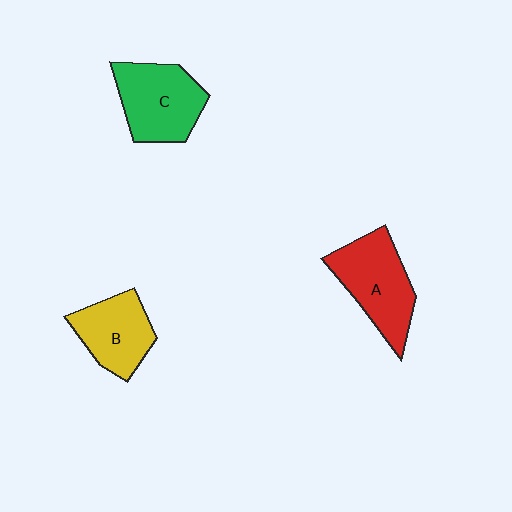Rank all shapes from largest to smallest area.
From largest to smallest: A (red), C (green), B (yellow).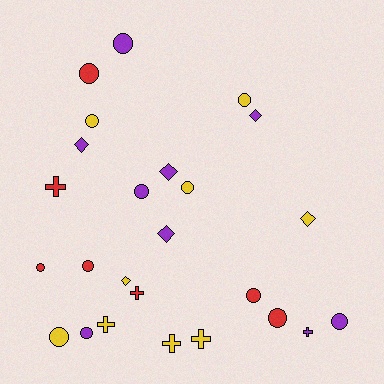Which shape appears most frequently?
Circle, with 13 objects.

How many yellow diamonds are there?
There are 2 yellow diamonds.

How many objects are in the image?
There are 25 objects.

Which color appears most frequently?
Yellow, with 9 objects.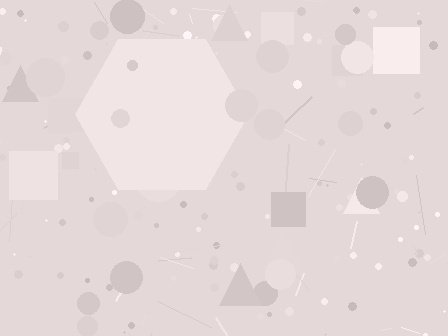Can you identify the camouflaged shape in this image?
The camouflaged shape is a hexagon.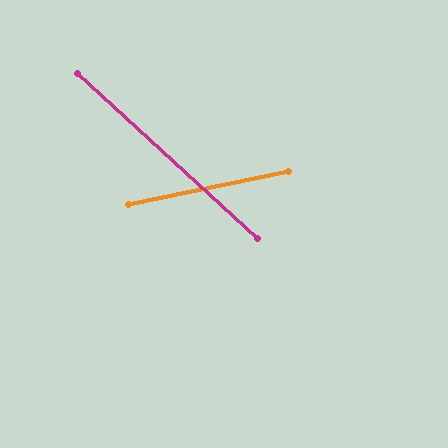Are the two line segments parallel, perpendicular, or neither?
Neither parallel nor perpendicular — they differ by about 54°.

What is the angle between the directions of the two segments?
Approximately 54 degrees.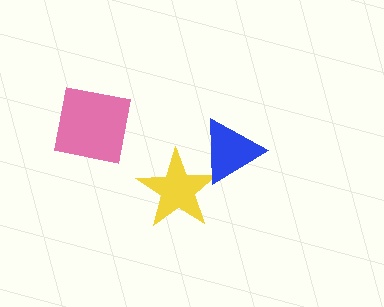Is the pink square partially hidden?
No, no other shape covers it.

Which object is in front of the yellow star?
The blue triangle is in front of the yellow star.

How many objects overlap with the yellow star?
1 object overlaps with the yellow star.